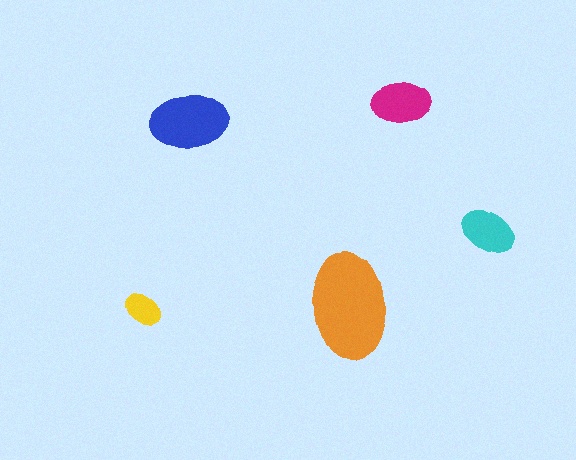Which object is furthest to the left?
The yellow ellipse is leftmost.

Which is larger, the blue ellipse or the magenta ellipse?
The blue one.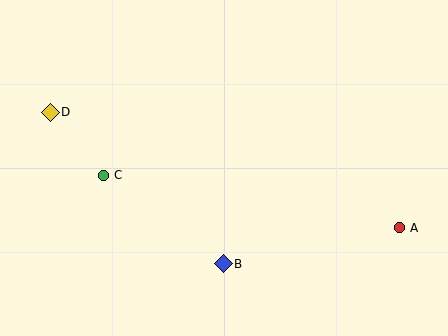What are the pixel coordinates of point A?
Point A is at (399, 228).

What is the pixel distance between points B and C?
The distance between B and C is 149 pixels.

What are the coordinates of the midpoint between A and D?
The midpoint between A and D is at (225, 170).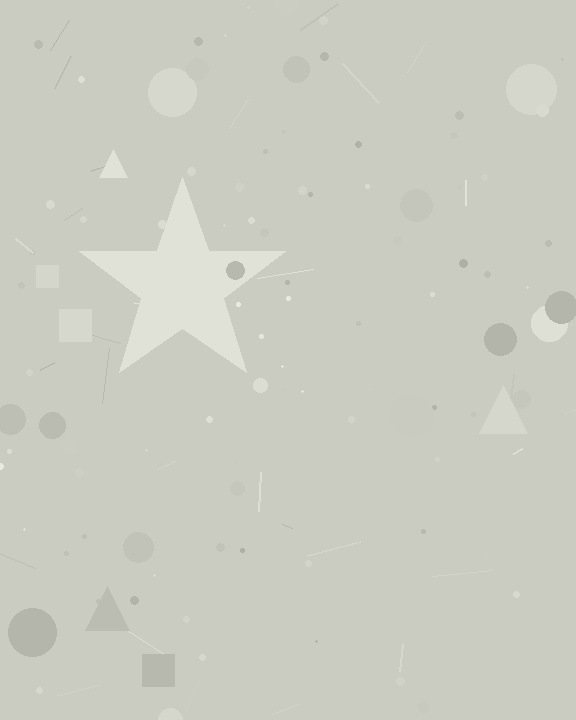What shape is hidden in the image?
A star is hidden in the image.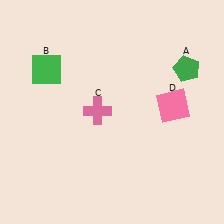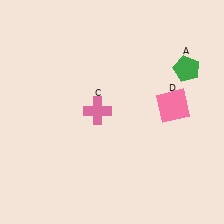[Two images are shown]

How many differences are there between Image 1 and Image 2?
There is 1 difference between the two images.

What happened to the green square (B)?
The green square (B) was removed in Image 2. It was in the top-left area of Image 1.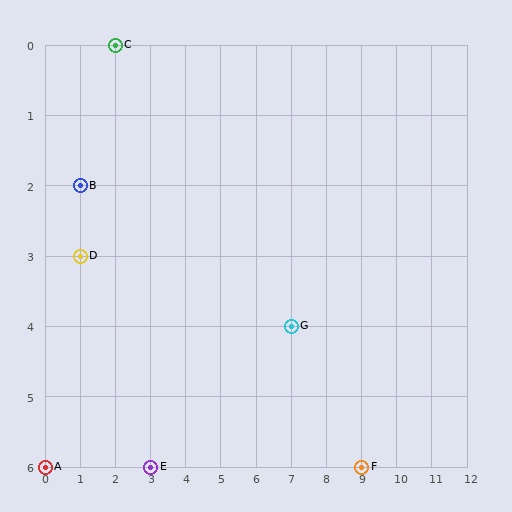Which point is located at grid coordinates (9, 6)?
Point F is at (9, 6).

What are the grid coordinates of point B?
Point B is at grid coordinates (1, 2).